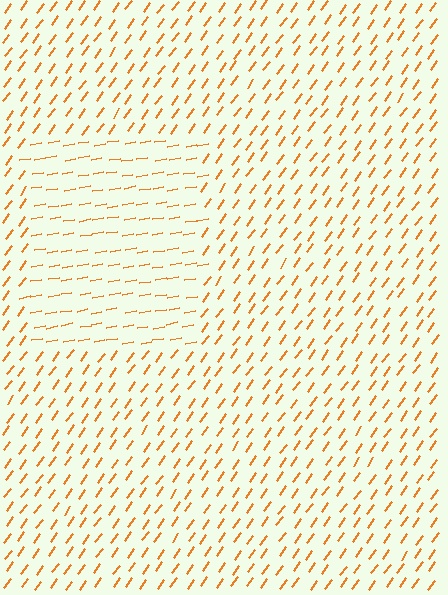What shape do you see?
I see a rectangle.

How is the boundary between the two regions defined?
The boundary is defined purely by a change in line orientation (approximately 45 degrees difference). All lines are the same color and thickness.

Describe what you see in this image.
The image is filled with small orange line segments. A rectangle region in the image has lines oriented differently from the surrounding lines, creating a visible texture boundary.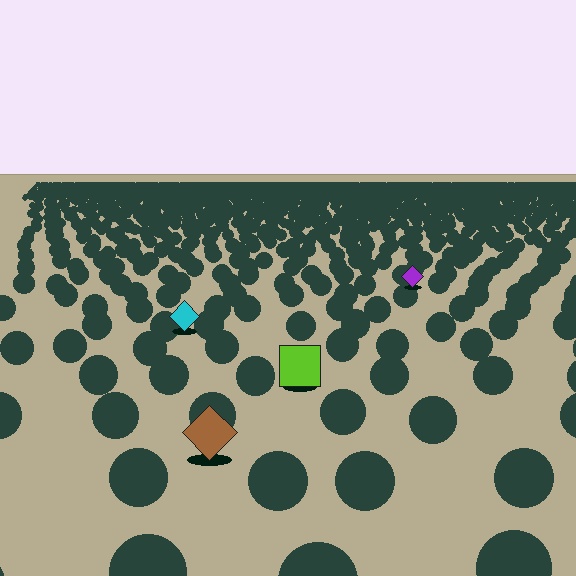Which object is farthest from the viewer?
The purple diamond is farthest from the viewer. It appears smaller and the ground texture around it is denser.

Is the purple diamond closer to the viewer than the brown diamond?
No. The brown diamond is closer — you can tell from the texture gradient: the ground texture is coarser near it.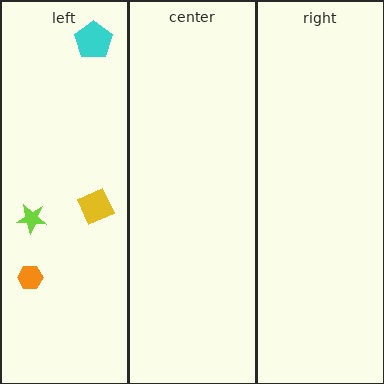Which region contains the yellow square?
The left region.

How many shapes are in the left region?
4.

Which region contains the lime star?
The left region.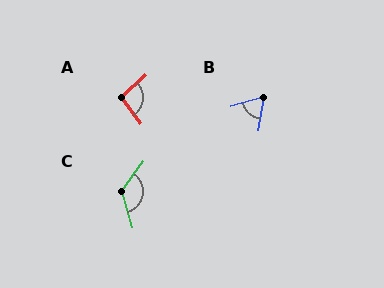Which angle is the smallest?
B, at approximately 65 degrees.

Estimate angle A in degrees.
Approximately 95 degrees.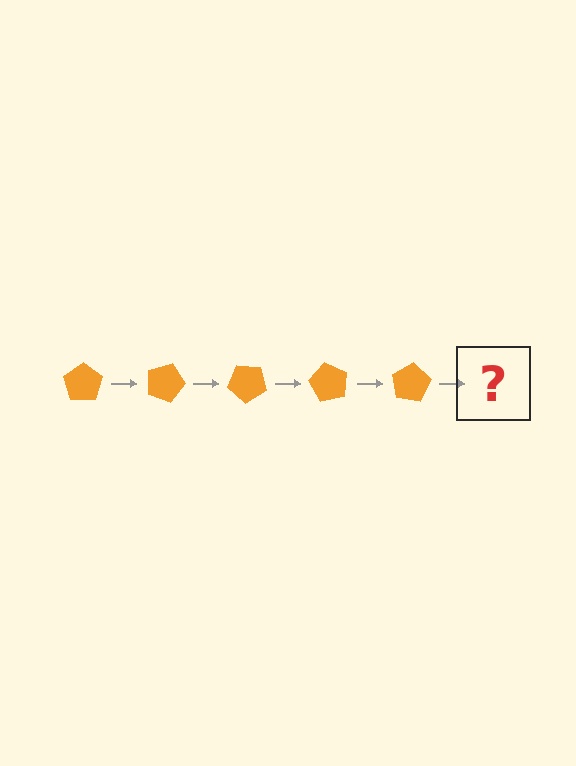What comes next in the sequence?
The next element should be an orange pentagon rotated 100 degrees.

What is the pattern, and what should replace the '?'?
The pattern is that the pentagon rotates 20 degrees each step. The '?' should be an orange pentagon rotated 100 degrees.